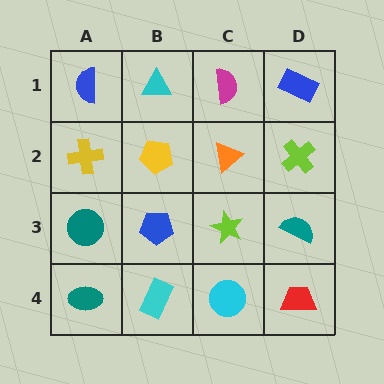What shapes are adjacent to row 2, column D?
A blue rectangle (row 1, column D), a teal semicircle (row 3, column D), an orange triangle (row 2, column C).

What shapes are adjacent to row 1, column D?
A lime cross (row 2, column D), a magenta semicircle (row 1, column C).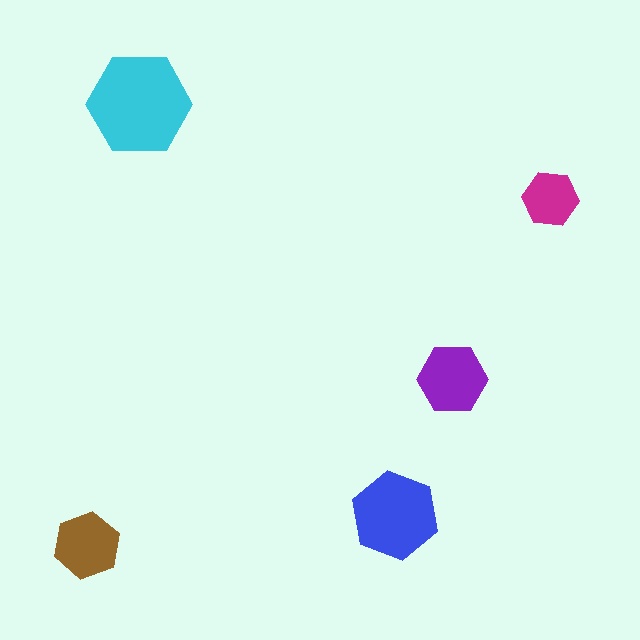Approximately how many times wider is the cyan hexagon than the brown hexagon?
About 1.5 times wider.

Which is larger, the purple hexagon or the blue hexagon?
The blue one.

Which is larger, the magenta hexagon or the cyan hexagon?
The cyan one.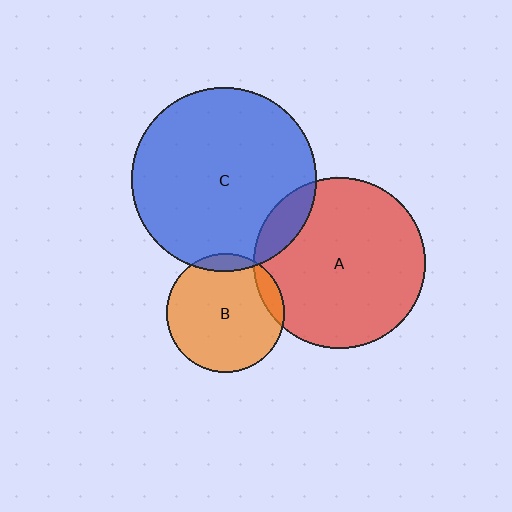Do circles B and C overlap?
Yes.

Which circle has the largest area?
Circle C (blue).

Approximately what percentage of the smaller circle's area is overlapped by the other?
Approximately 10%.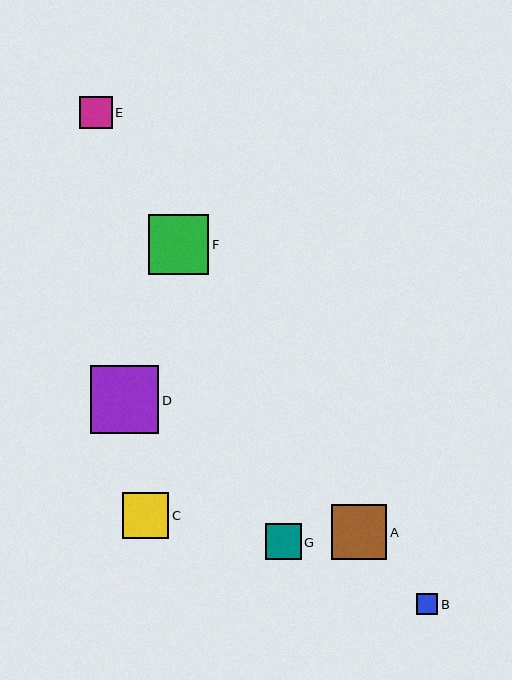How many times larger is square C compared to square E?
Square C is approximately 1.4 times the size of square E.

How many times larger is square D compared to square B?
Square D is approximately 3.2 times the size of square B.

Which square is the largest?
Square D is the largest with a size of approximately 68 pixels.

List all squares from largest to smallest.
From largest to smallest: D, F, A, C, G, E, B.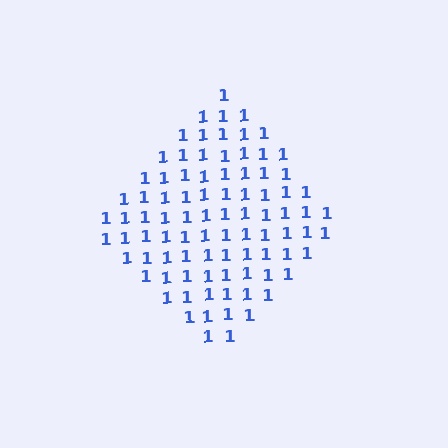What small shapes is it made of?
It is made of small digit 1's.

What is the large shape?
The large shape is a diamond.